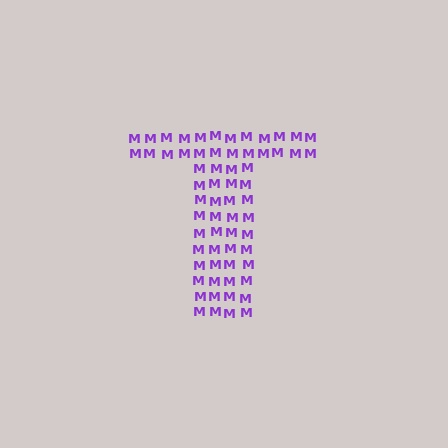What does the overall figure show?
The overall figure shows the letter T.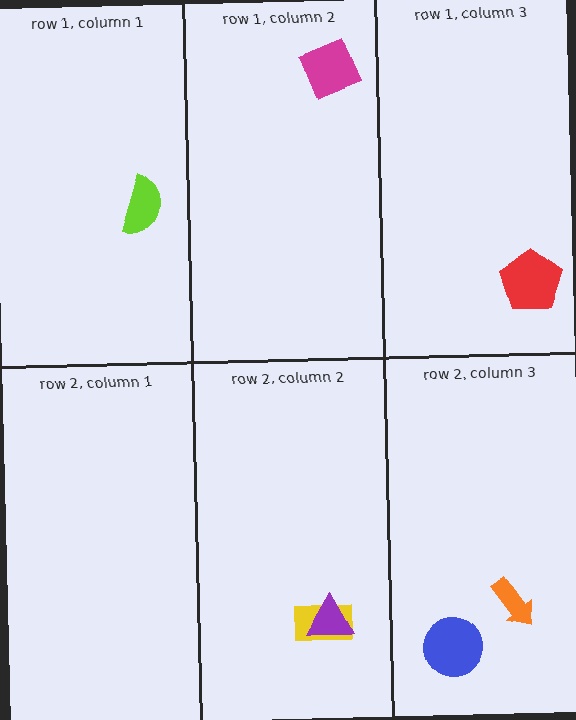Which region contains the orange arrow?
The row 2, column 3 region.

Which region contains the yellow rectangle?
The row 2, column 2 region.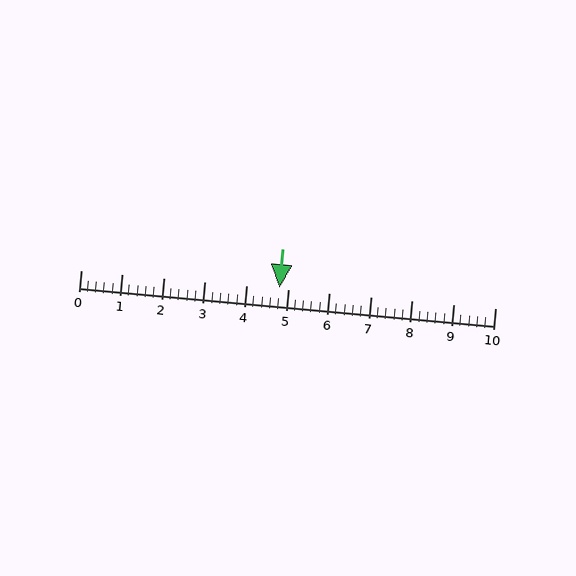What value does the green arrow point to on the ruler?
The green arrow points to approximately 4.8.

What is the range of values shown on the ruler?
The ruler shows values from 0 to 10.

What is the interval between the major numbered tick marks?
The major tick marks are spaced 1 units apart.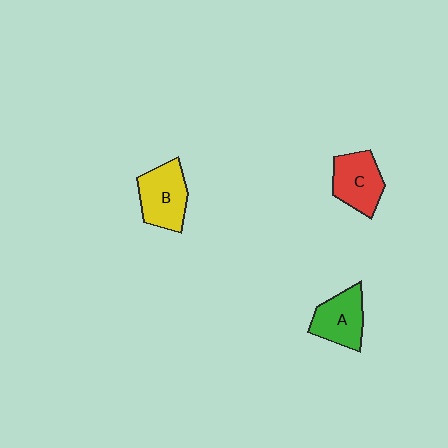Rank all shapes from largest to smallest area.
From largest to smallest: B (yellow), C (red), A (green).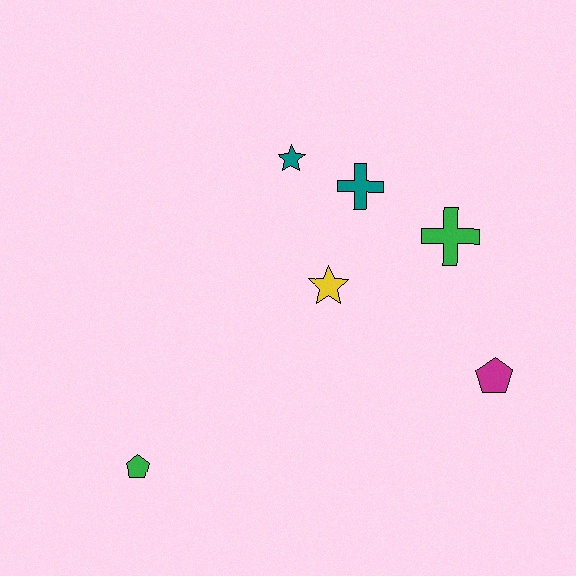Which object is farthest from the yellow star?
The green pentagon is farthest from the yellow star.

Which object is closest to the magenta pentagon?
The green cross is closest to the magenta pentagon.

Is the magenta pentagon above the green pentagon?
Yes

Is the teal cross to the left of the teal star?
No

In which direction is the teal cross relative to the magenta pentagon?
The teal cross is above the magenta pentagon.